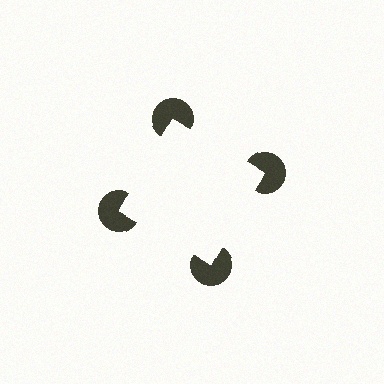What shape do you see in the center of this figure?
An illusory square — its edges are inferred from the aligned wedge cuts in the pac-man discs, not physically drawn.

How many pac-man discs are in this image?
There are 4 — one at each vertex of the illusory square.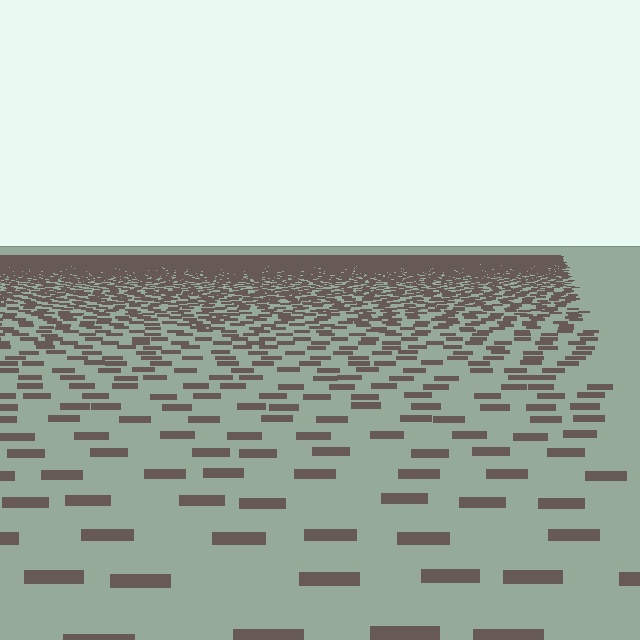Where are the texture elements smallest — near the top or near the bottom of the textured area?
Near the top.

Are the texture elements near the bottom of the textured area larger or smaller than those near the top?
Larger. Near the bottom, elements are closer to the viewer and appear at a bigger on-screen size.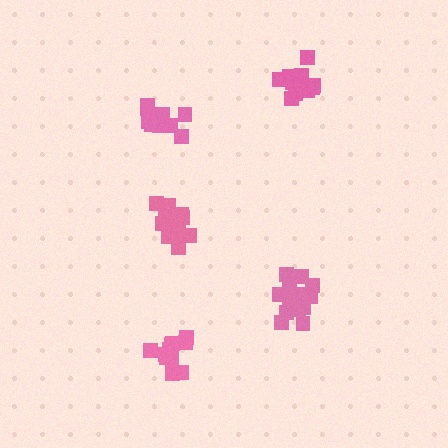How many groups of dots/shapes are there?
There are 5 groups.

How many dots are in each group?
Group 1: 15 dots, Group 2: 11 dots, Group 3: 15 dots, Group 4: 14 dots, Group 5: 12 dots (67 total).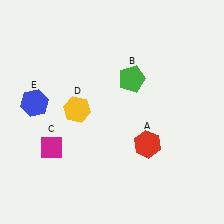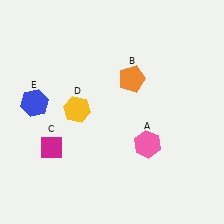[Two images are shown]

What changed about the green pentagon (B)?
In Image 1, B is green. In Image 2, it changed to orange.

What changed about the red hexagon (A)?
In Image 1, A is red. In Image 2, it changed to pink.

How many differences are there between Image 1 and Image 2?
There are 2 differences between the two images.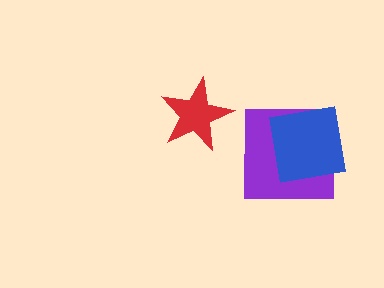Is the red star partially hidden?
No, no other shape covers it.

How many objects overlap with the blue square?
1 object overlaps with the blue square.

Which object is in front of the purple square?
The blue square is in front of the purple square.